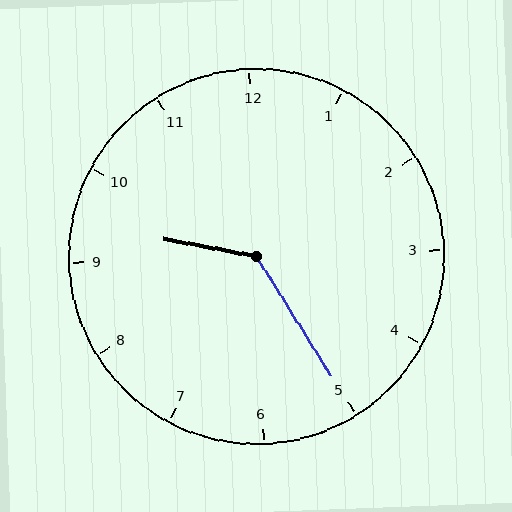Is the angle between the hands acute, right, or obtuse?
It is obtuse.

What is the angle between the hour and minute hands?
Approximately 132 degrees.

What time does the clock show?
9:25.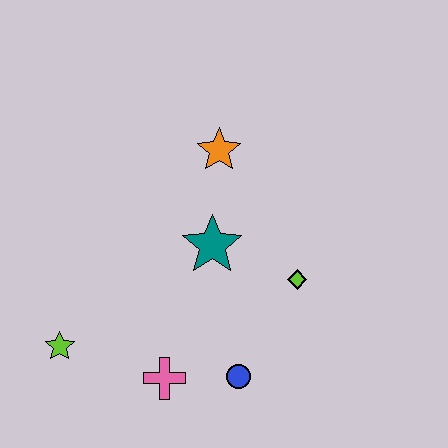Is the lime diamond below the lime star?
No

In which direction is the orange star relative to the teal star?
The orange star is above the teal star.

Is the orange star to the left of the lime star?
No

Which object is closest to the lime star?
The pink cross is closest to the lime star.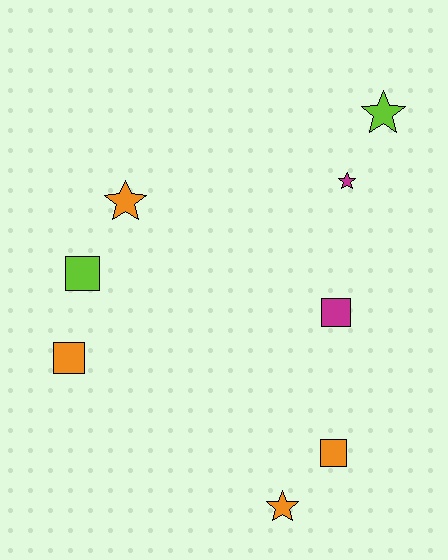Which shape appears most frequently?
Star, with 4 objects.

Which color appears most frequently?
Orange, with 4 objects.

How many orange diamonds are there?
There are no orange diamonds.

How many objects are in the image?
There are 8 objects.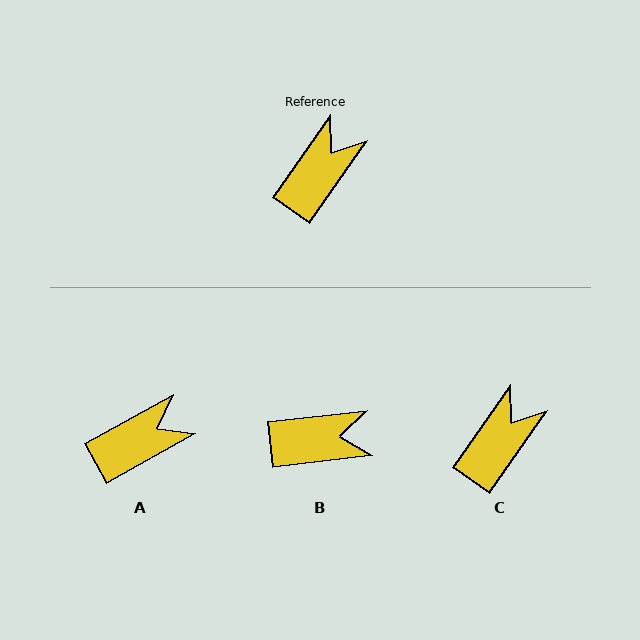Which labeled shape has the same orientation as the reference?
C.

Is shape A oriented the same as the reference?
No, it is off by about 26 degrees.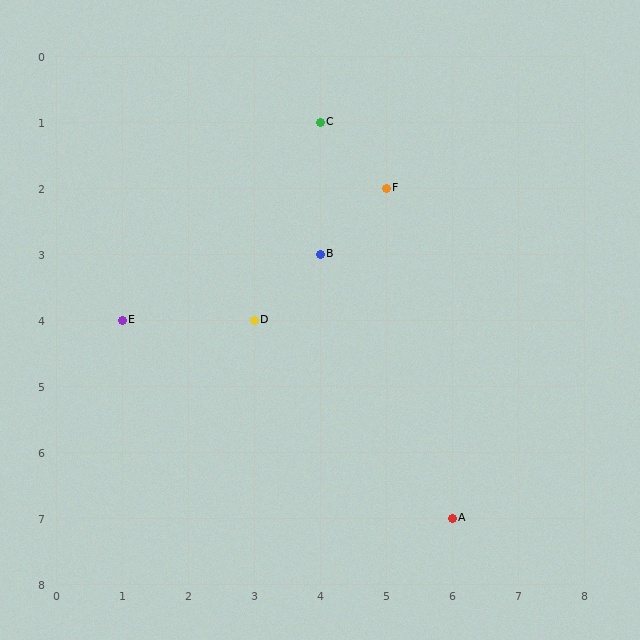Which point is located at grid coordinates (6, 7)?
Point A is at (6, 7).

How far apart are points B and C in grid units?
Points B and C are 2 rows apart.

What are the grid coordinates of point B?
Point B is at grid coordinates (4, 3).